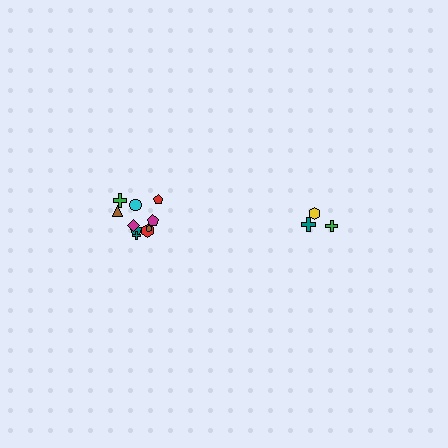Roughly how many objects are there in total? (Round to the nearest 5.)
Roughly 15 objects in total.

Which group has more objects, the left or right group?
The left group.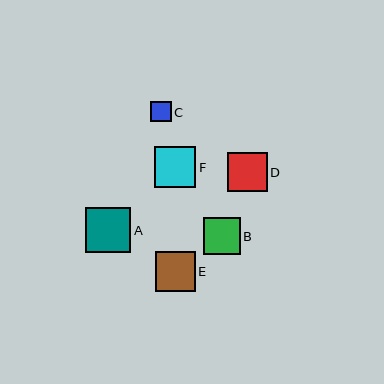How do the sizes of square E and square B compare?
Square E and square B are approximately the same size.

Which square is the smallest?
Square C is the smallest with a size of approximately 20 pixels.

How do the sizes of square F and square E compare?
Square F and square E are approximately the same size.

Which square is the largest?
Square A is the largest with a size of approximately 45 pixels.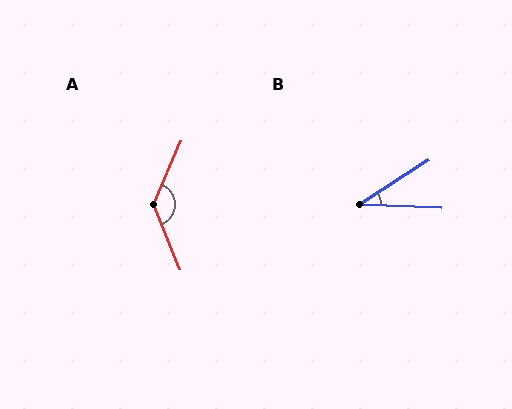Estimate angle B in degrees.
Approximately 35 degrees.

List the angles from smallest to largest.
B (35°), A (134°).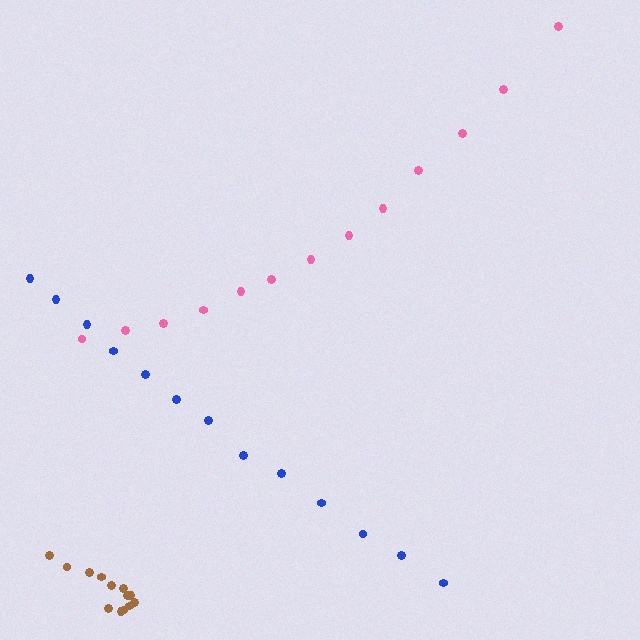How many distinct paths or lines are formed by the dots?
There are 3 distinct paths.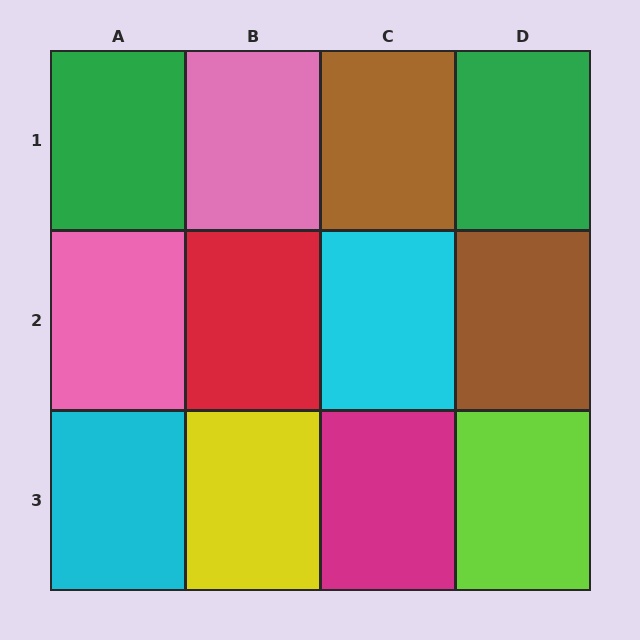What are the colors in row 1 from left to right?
Green, pink, brown, green.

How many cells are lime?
1 cell is lime.